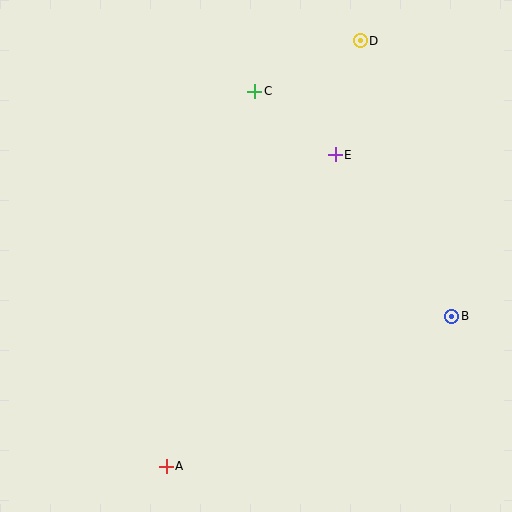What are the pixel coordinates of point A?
Point A is at (166, 466).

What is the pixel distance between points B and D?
The distance between B and D is 290 pixels.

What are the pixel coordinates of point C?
Point C is at (255, 91).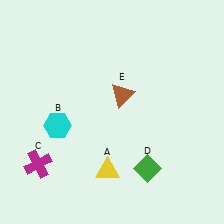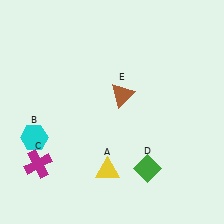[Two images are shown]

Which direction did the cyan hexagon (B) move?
The cyan hexagon (B) moved left.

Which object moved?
The cyan hexagon (B) moved left.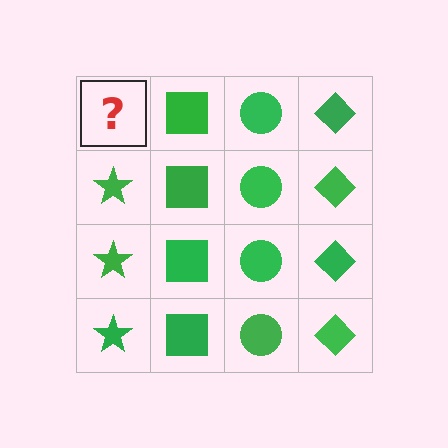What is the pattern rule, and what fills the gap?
The rule is that each column has a consistent shape. The gap should be filled with a green star.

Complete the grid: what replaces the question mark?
The question mark should be replaced with a green star.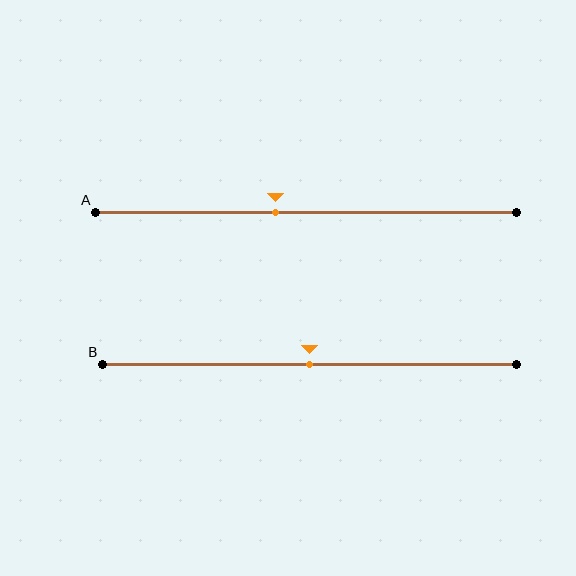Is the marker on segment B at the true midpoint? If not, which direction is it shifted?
Yes, the marker on segment B is at the true midpoint.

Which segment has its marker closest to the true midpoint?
Segment B has its marker closest to the true midpoint.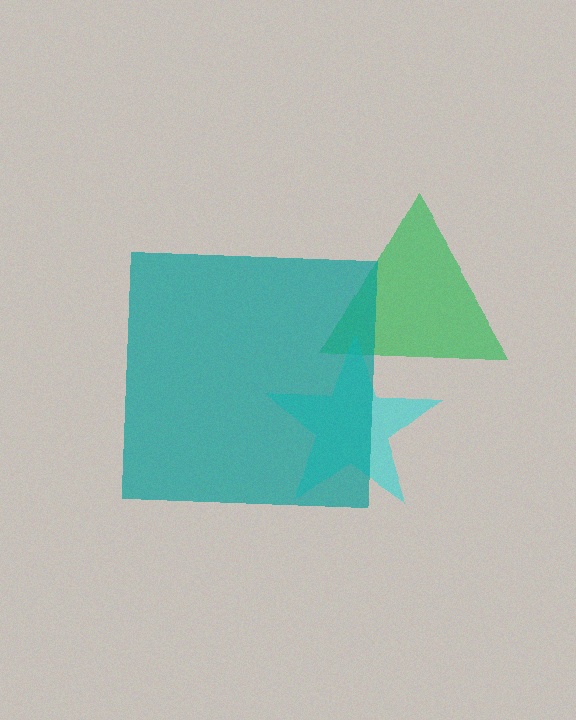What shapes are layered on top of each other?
The layered shapes are: a green triangle, a cyan star, a teal square.